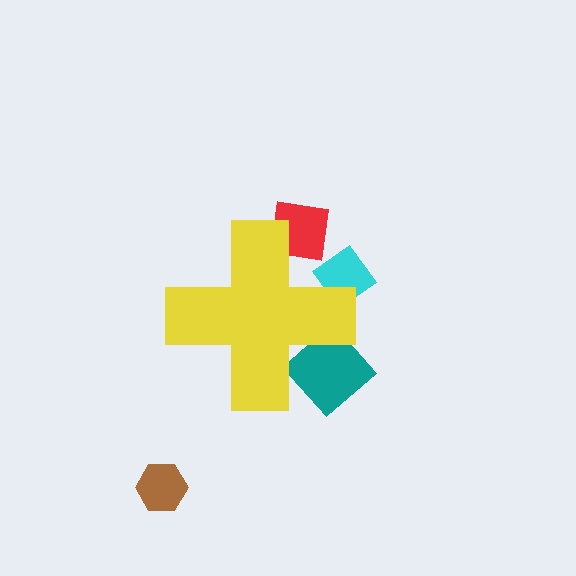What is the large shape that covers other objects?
A yellow cross.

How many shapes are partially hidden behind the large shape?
3 shapes are partially hidden.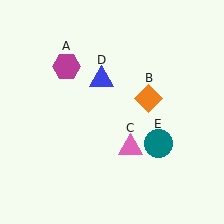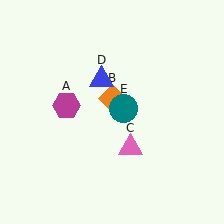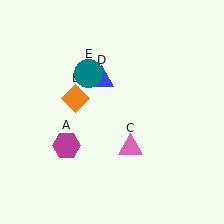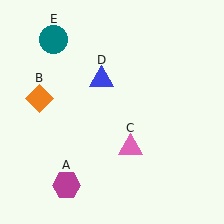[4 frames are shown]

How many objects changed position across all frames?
3 objects changed position: magenta hexagon (object A), orange diamond (object B), teal circle (object E).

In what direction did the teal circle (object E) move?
The teal circle (object E) moved up and to the left.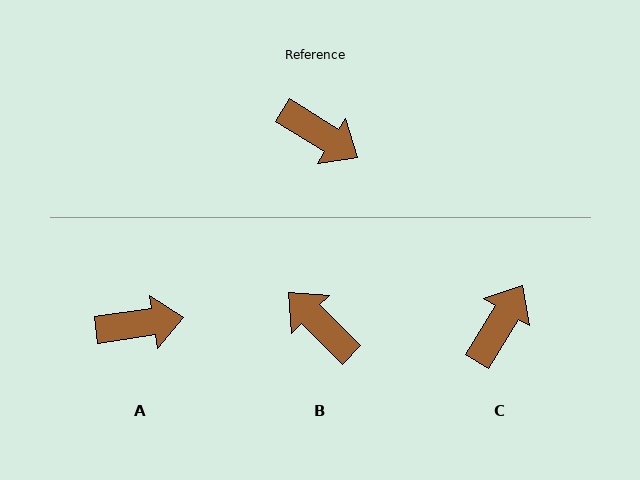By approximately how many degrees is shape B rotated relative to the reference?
Approximately 167 degrees counter-clockwise.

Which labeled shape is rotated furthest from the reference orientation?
B, about 167 degrees away.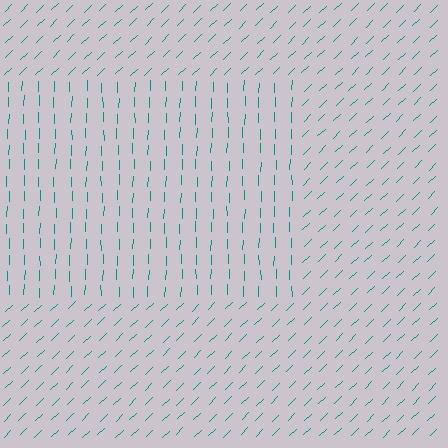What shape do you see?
I see a rectangle.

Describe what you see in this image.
The image is filled with small teal line segments. A rectangle region in the image has lines oriented differently from the surrounding lines, creating a visible texture boundary.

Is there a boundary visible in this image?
Yes, there is a texture boundary formed by a change in line orientation.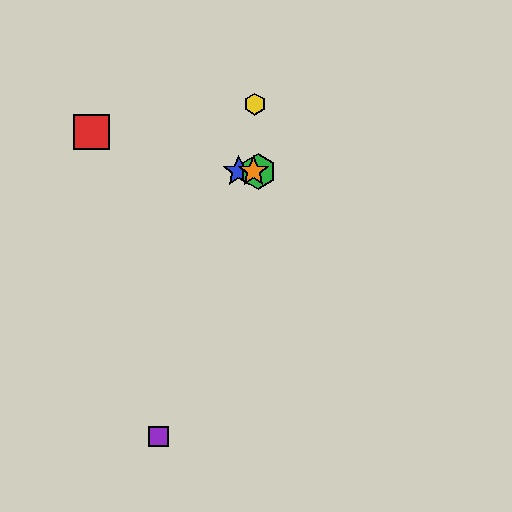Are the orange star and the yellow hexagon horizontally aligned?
No, the orange star is at y≈171 and the yellow hexagon is at y≈104.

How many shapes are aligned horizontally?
3 shapes (the blue star, the green hexagon, the orange star) are aligned horizontally.